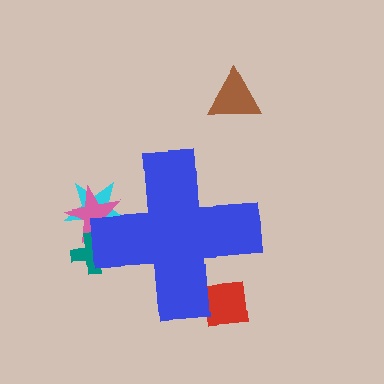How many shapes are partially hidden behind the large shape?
4 shapes are partially hidden.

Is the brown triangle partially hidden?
No, the brown triangle is fully visible.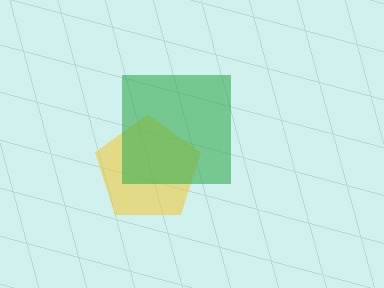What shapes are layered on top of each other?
The layered shapes are: a yellow pentagon, a green square.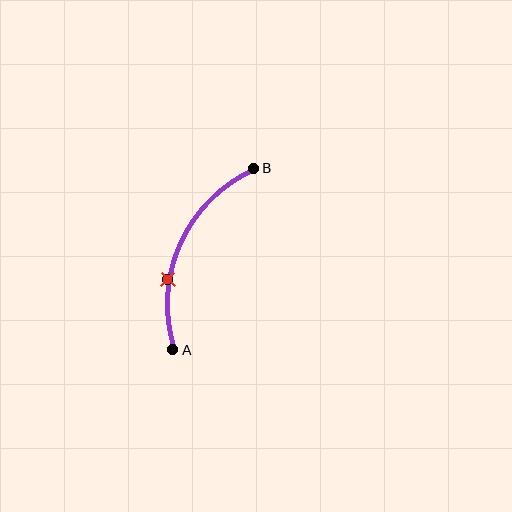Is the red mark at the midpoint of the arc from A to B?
No. The red mark lies on the arc but is closer to endpoint A. The arc midpoint would be at the point on the curve equidistant along the arc from both A and B.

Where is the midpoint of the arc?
The arc midpoint is the point on the curve farthest from the straight line joining A and B. It sits to the left of that line.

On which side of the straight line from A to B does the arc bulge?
The arc bulges to the left of the straight line connecting A and B.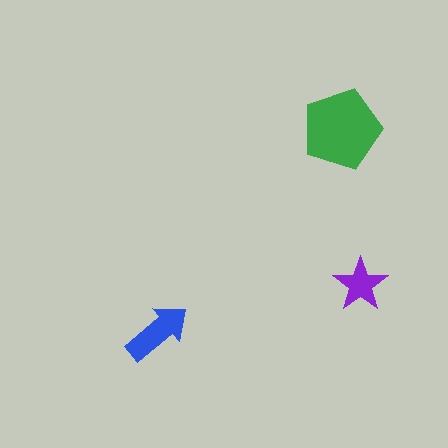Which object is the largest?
The green pentagon.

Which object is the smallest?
The purple star.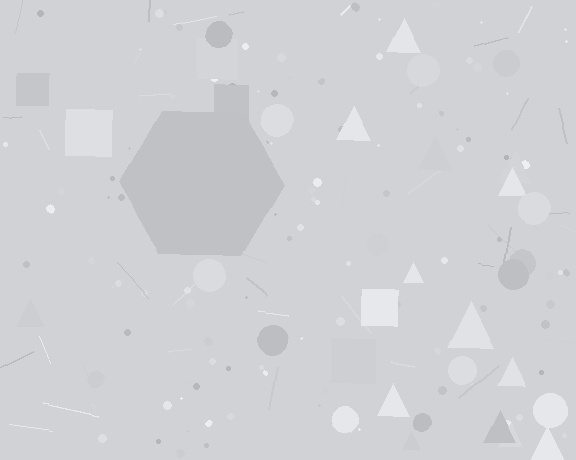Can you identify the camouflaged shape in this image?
The camouflaged shape is a hexagon.